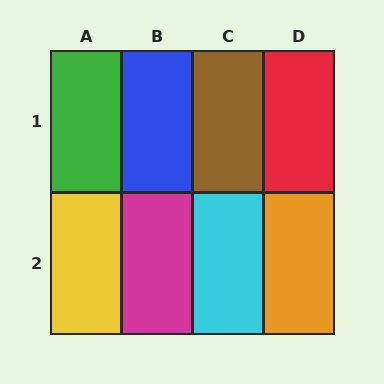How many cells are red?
1 cell is red.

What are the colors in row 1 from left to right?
Green, blue, brown, red.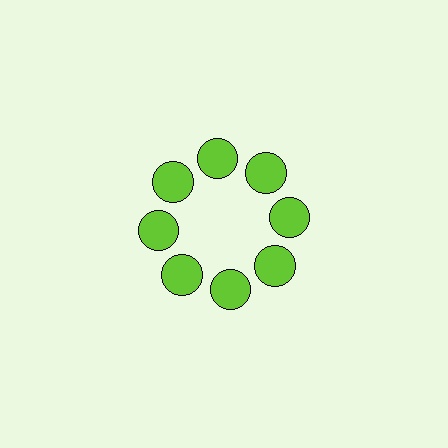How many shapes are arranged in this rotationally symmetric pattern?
There are 8 shapes, arranged in 8 groups of 1.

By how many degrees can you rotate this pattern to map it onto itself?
The pattern maps onto itself every 45 degrees of rotation.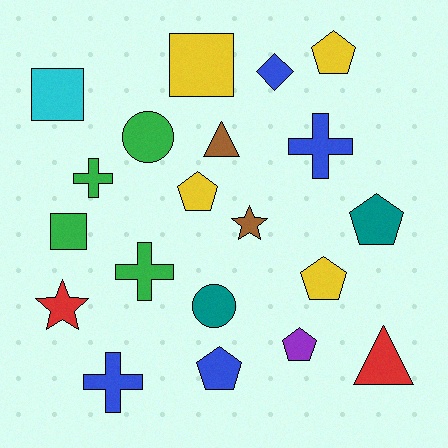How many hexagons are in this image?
There are no hexagons.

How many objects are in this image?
There are 20 objects.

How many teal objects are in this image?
There are 2 teal objects.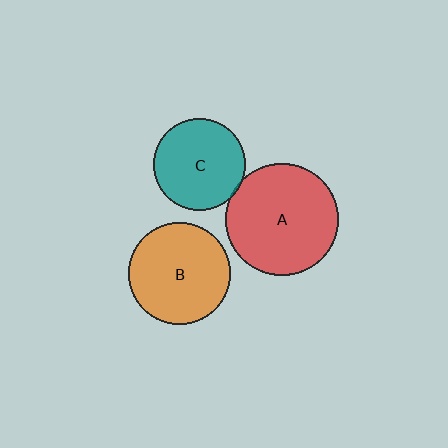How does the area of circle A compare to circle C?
Approximately 1.5 times.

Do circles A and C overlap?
Yes.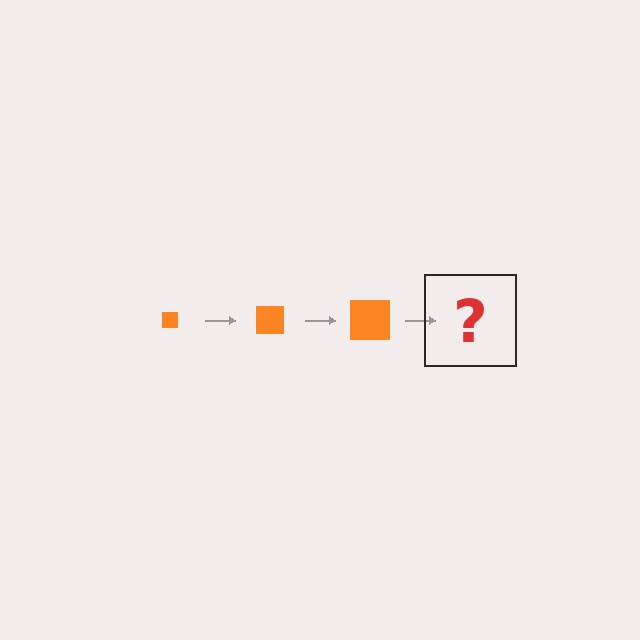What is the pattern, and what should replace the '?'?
The pattern is that the square gets progressively larger each step. The '?' should be an orange square, larger than the previous one.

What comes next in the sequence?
The next element should be an orange square, larger than the previous one.